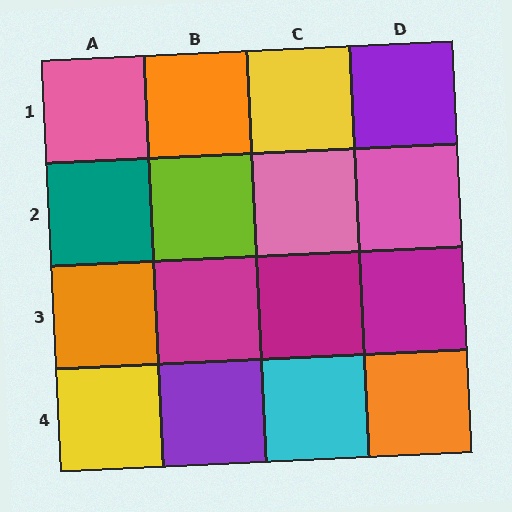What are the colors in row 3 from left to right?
Orange, magenta, magenta, magenta.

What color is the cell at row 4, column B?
Purple.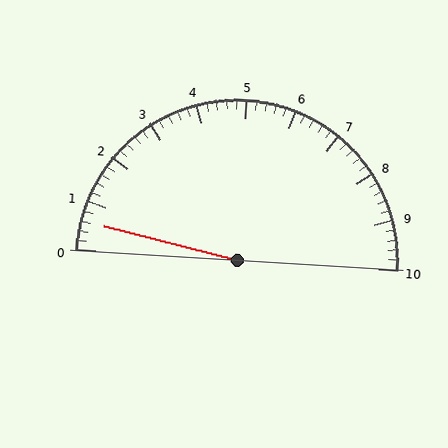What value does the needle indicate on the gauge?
The needle indicates approximately 0.6.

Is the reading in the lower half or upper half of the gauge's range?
The reading is in the lower half of the range (0 to 10).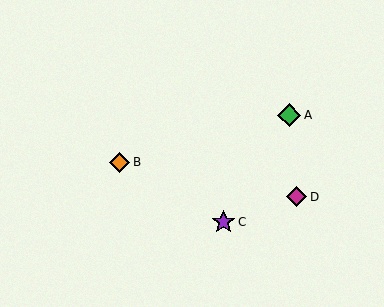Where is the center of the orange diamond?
The center of the orange diamond is at (120, 162).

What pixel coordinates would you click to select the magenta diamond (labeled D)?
Click at (297, 197) to select the magenta diamond D.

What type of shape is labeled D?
Shape D is a magenta diamond.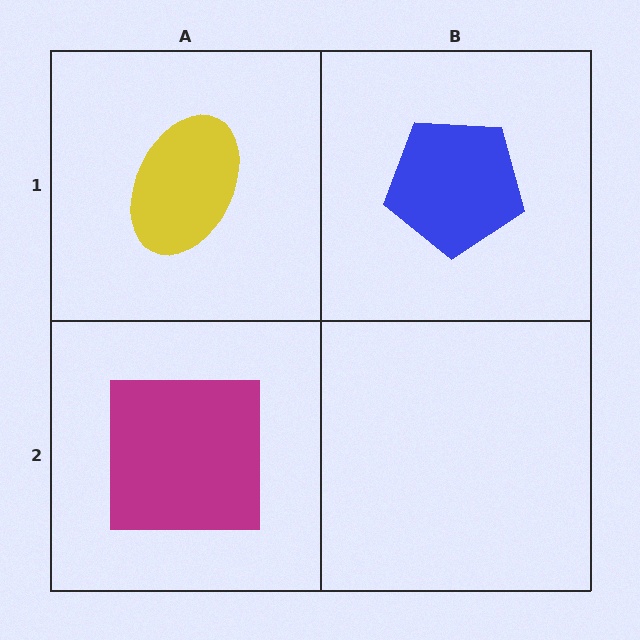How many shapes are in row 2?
1 shape.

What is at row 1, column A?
A yellow ellipse.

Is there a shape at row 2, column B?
No, that cell is empty.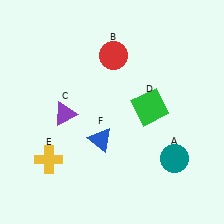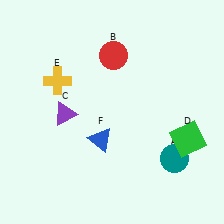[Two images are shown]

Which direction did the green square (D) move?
The green square (D) moved right.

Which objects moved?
The objects that moved are: the green square (D), the yellow cross (E).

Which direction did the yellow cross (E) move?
The yellow cross (E) moved up.